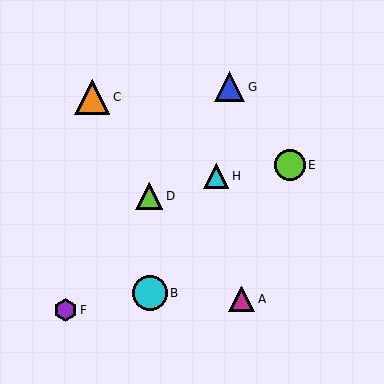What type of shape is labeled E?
Shape E is a lime circle.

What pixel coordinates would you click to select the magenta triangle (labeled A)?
Click at (242, 299) to select the magenta triangle A.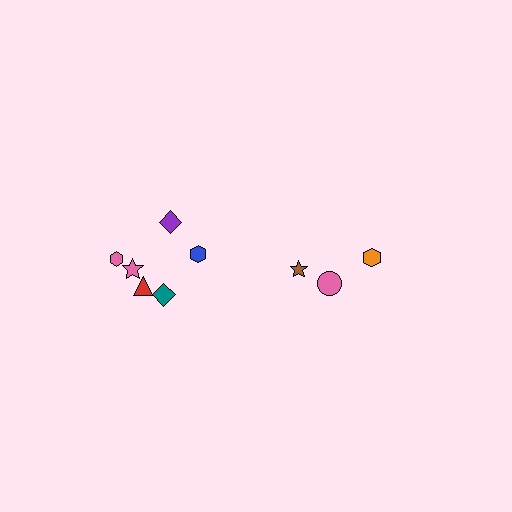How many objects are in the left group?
There are 6 objects.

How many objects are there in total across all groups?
There are 9 objects.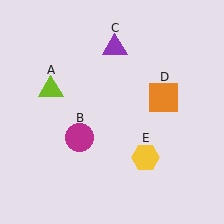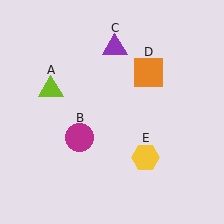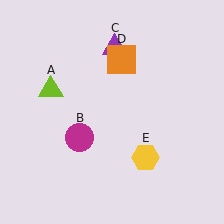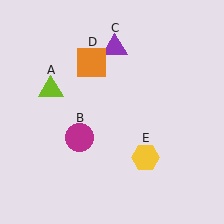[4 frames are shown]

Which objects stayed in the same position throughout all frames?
Lime triangle (object A) and magenta circle (object B) and purple triangle (object C) and yellow hexagon (object E) remained stationary.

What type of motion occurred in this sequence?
The orange square (object D) rotated counterclockwise around the center of the scene.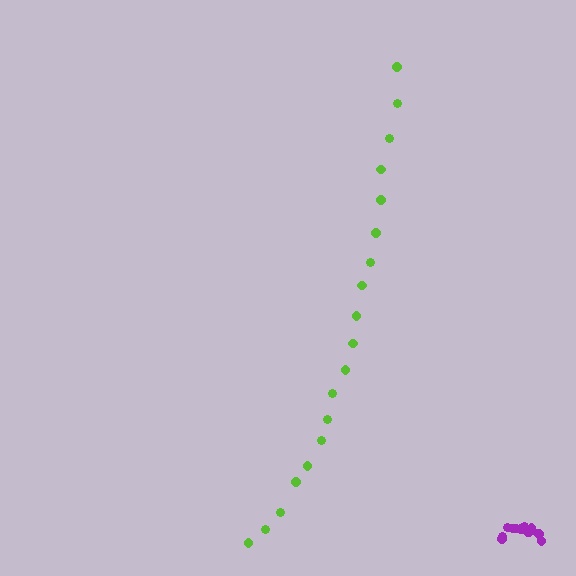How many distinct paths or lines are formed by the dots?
There are 2 distinct paths.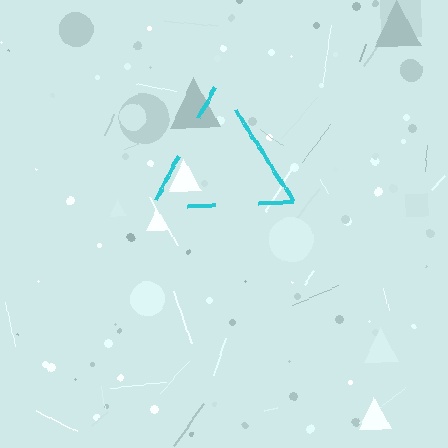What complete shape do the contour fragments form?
The contour fragments form a triangle.